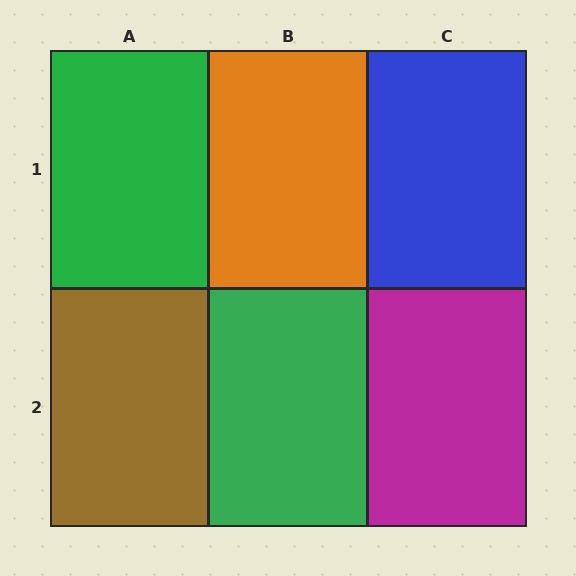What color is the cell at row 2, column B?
Green.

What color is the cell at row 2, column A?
Brown.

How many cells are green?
2 cells are green.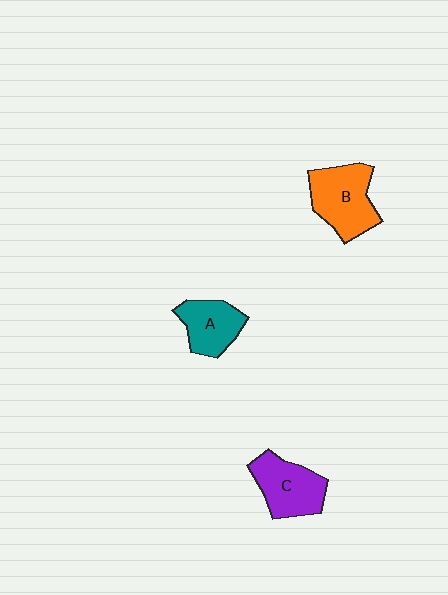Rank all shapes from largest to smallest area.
From largest to smallest: B (orange), C (purple), A (teal).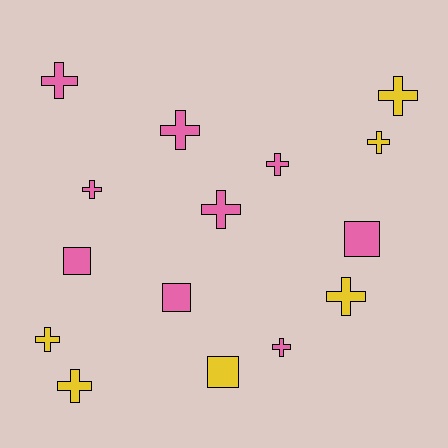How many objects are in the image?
There are 15 objects.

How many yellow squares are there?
There is 1 yellow square.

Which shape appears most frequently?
Cross, with 11 objects.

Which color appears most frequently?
Pink, with 9 objects.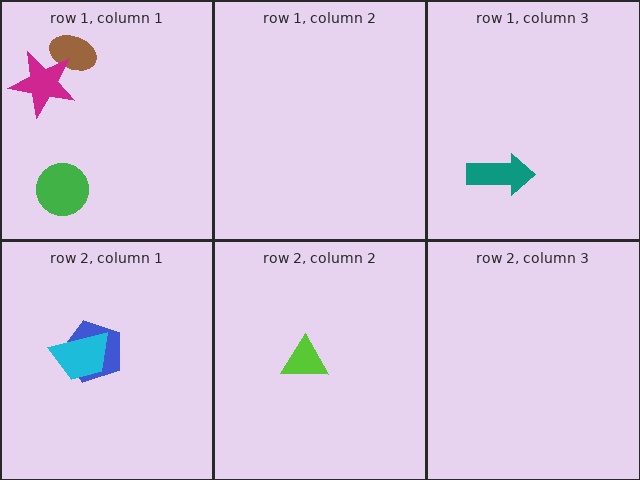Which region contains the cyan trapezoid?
The row 2, column 1 region.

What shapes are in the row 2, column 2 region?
The lime triangle.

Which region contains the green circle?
The row 1, column 1 region.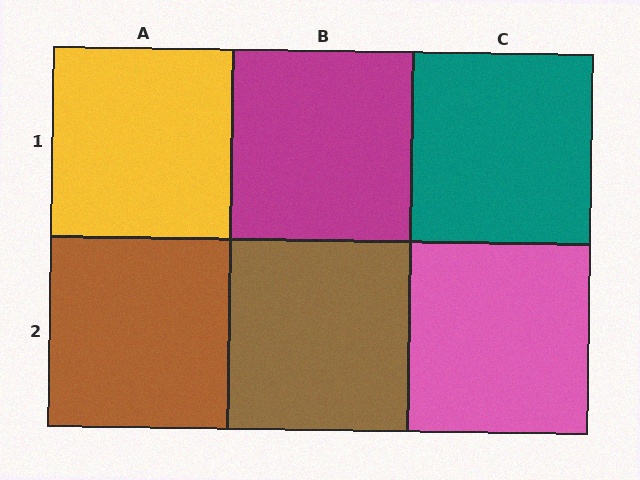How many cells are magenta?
1 cell is magenta.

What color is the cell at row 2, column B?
Brown.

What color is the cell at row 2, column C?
Pink.